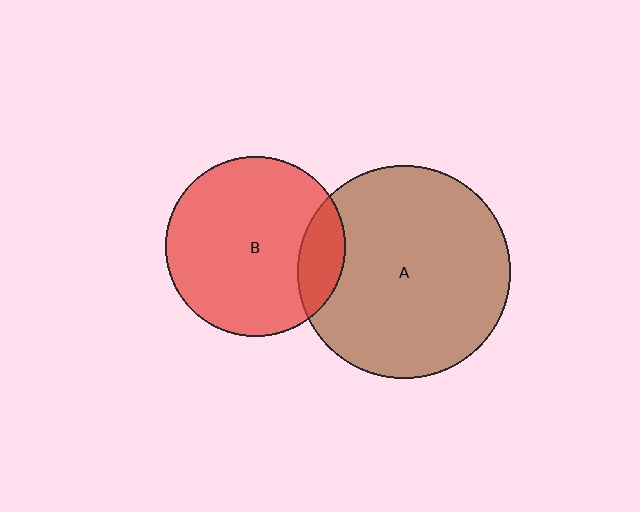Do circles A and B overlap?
Yes.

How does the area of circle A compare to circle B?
Approximately 1.4 times.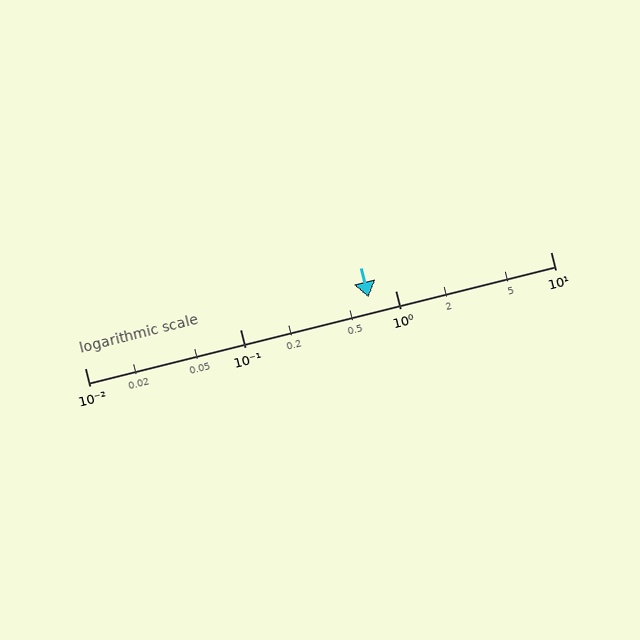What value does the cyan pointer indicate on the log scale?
The pointer indicates approximately 0.67.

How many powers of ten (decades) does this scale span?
The scale spans 3 decades, from 0.01 to 10.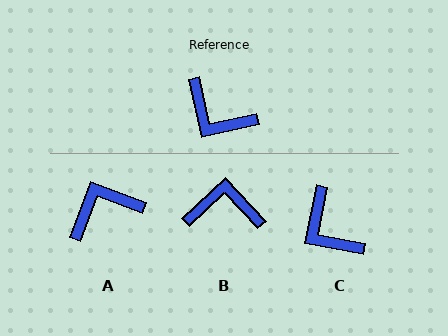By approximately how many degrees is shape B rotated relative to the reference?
Approximately 149 degrees clockwise.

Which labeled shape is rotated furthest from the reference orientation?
B, about 149 degrees away.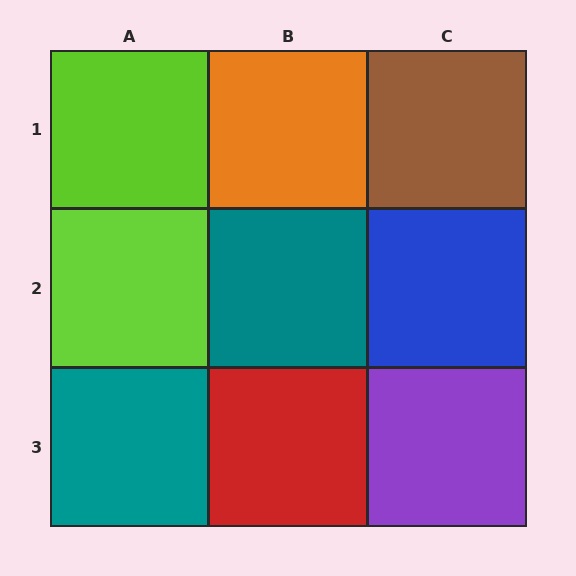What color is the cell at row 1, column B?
Orange.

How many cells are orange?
1 cell is orange.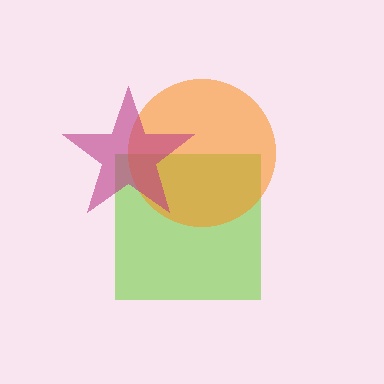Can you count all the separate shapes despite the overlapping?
Yes, there are 3 separate shapes.